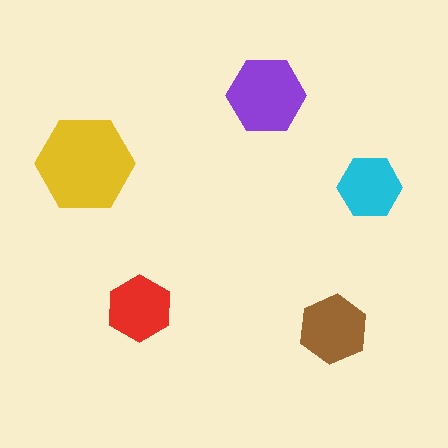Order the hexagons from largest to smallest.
the yellow one, the purple one, the brown one, the red one, the cyan one.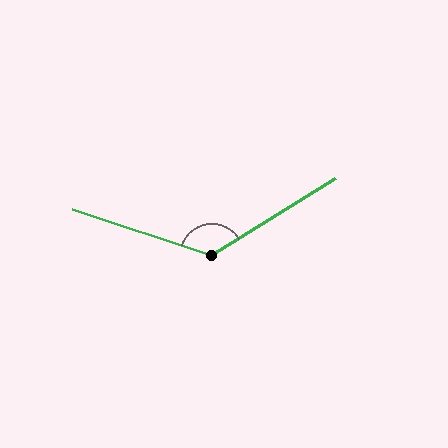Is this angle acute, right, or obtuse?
It is obtuse.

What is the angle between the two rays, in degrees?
Approximately 129 degrees.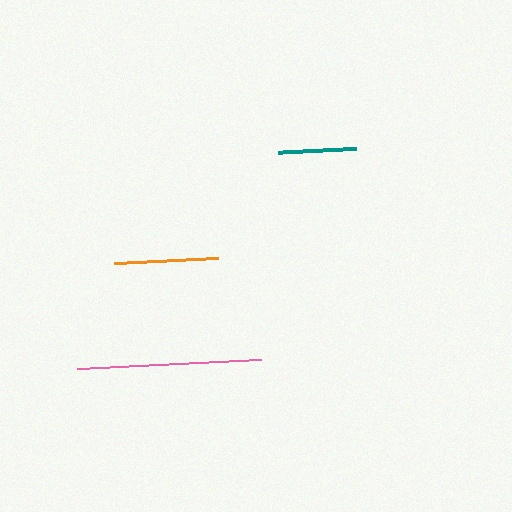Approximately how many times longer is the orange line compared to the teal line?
The orange line is approximately 1.3 times the length of the teal line.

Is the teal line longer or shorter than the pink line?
The pink line is longer than the teal line.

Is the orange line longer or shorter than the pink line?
The pink line is longer than the orange line.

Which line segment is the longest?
The pink line is the longest at approximately 184 pixels.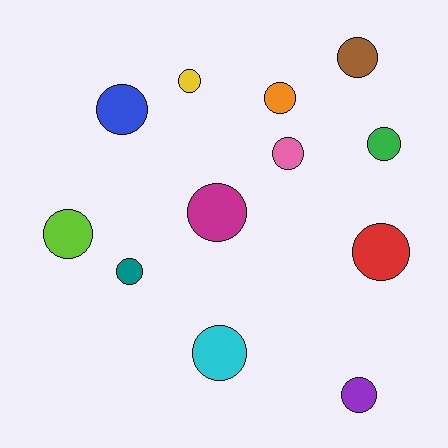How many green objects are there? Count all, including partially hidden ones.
There is 1 green object.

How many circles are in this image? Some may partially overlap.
There are 12 circles.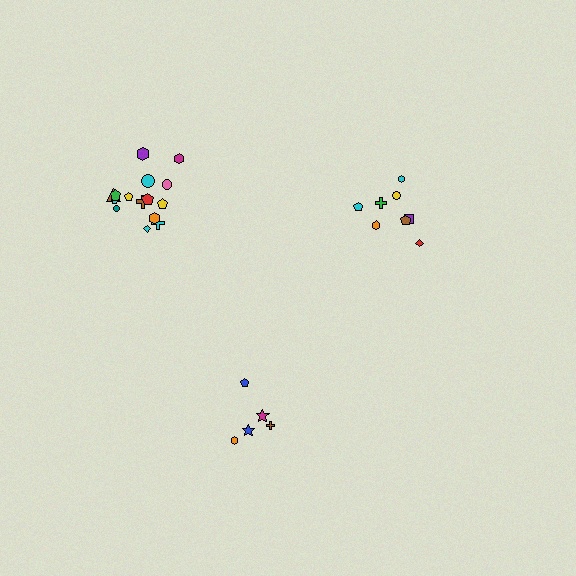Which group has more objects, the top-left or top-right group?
The top-left group.